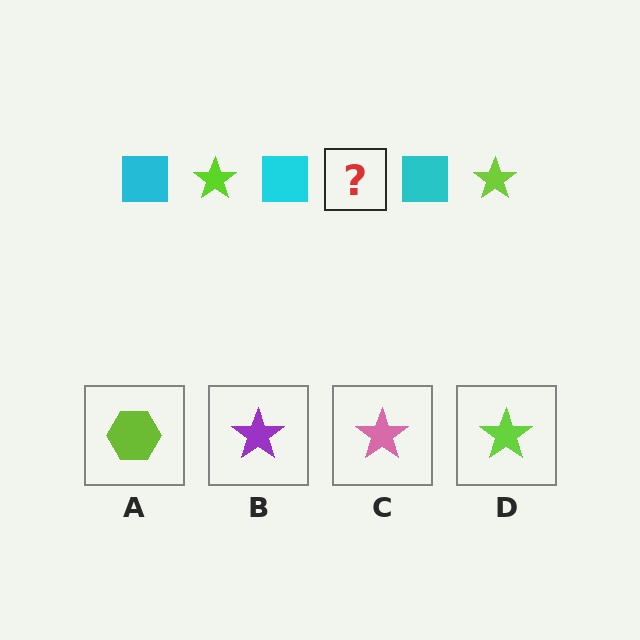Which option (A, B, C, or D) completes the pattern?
D.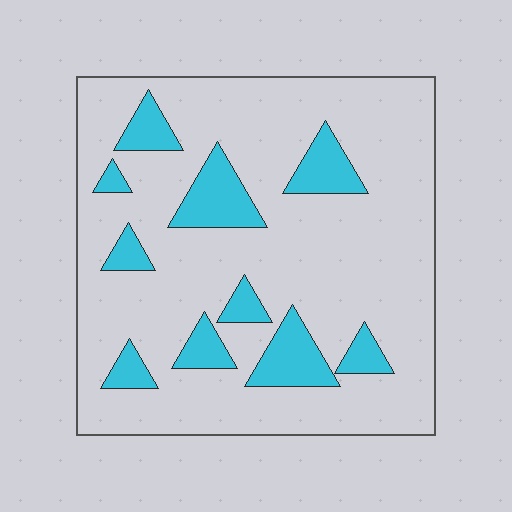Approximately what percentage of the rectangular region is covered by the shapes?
Approximately 15%.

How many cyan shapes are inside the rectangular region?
10.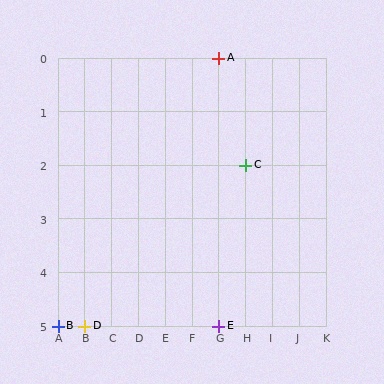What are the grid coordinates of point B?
Point B is at grid coordinates (A, 5).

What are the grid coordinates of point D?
Point D is at grid coordinates (B, 5).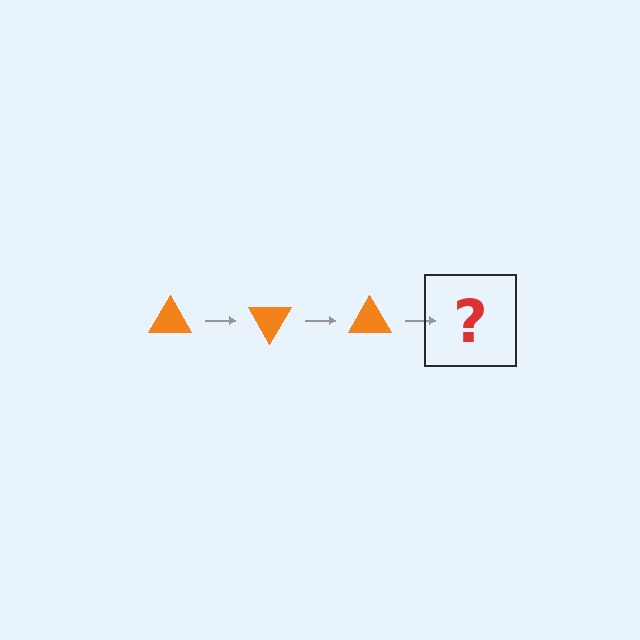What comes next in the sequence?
The next element should be an orange triangle rotated 180 degrees.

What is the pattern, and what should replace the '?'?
The pattern is that the triangle rotates 60 degrees each step. The '?' should be an orange triangle rotated 180 degrees.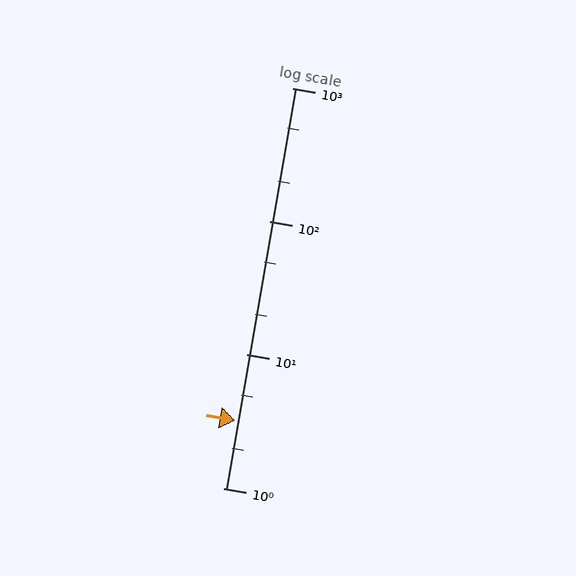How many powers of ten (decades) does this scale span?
The scale spans 3 decades, from 1 to 1000.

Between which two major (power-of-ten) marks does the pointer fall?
The pointer is between 1 and 10.